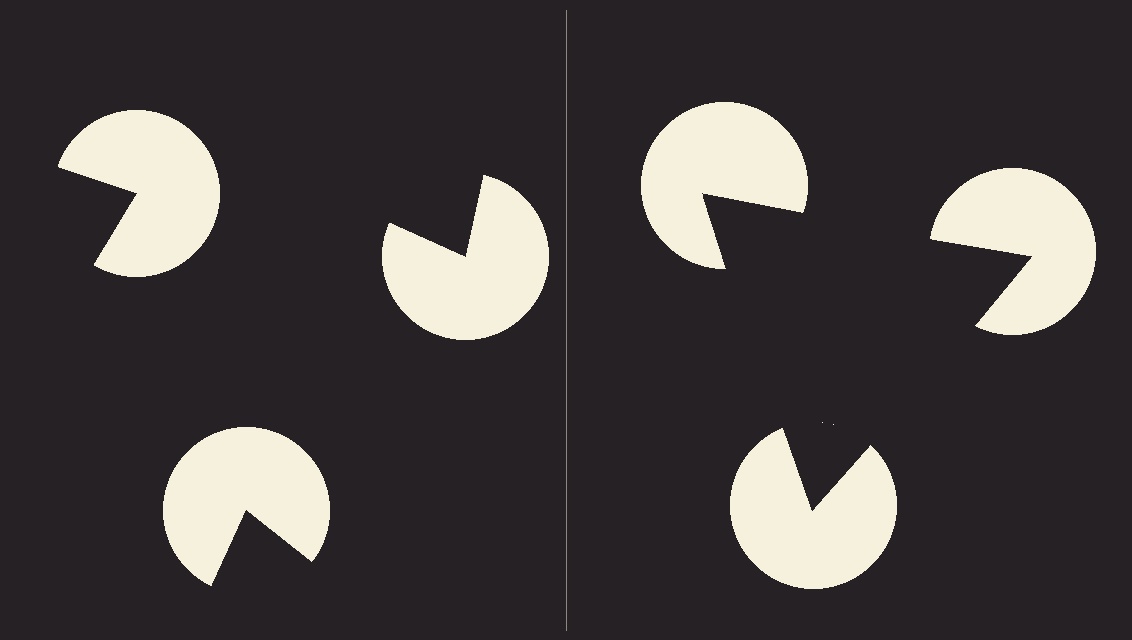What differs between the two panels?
The pac-man discs are positioned identically on both sides; only the wedge orientations differ. On the right they align to a triangle; on the left they are misaligned.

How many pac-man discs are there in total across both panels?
6 — 3 on each side.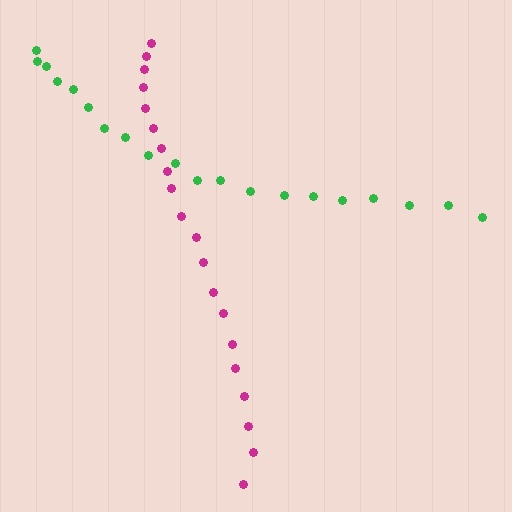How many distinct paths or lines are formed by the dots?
There are 2 distinct paths.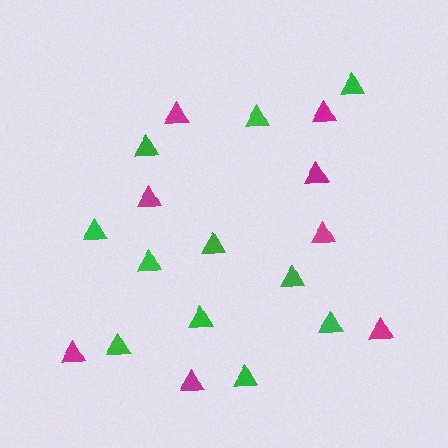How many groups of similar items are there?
There are 2 groups: one group of green triangles (11) and one group of magenta triangles (8).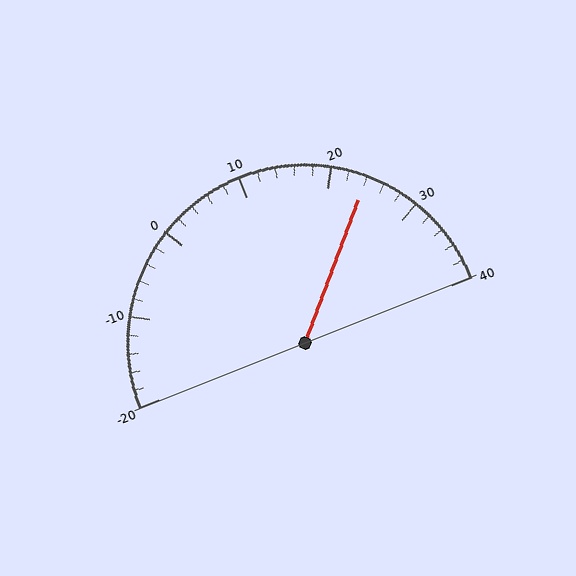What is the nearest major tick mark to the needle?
The nearest major tick mark is 20.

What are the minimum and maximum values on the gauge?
The gauge ranges from -20 to 40.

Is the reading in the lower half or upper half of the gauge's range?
The reading is in the upper half of the range (-20 to 40).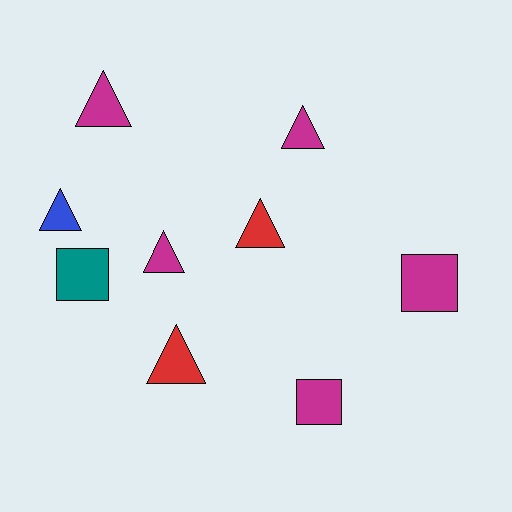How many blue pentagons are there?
There are no blue pentagons.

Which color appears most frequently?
Magenta, with 5 objects.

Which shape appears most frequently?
Triangle, with 6 objects.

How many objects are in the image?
There are 9 objects.